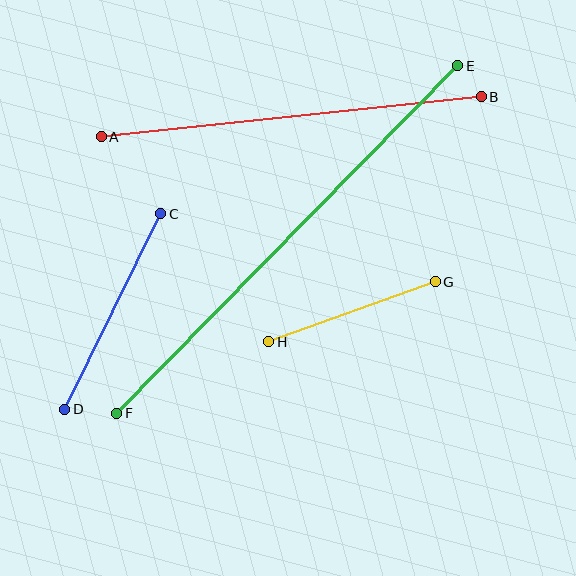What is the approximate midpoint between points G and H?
The midpoint is at approximately (352, 312) pixels.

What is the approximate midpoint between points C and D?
The midpoint is at approximately (113, 312) pixels.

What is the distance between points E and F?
The distance is approximately 487 pixels.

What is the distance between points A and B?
The distance is approximately 382 pixels.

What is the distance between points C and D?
The distance is approximately 218 pixels.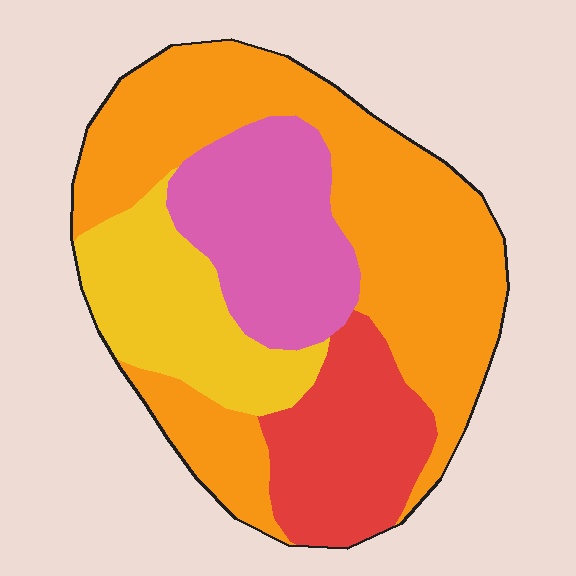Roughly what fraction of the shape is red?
Red covers 17% of the shape.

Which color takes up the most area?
Orange, at roughly 45%.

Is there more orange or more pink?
Orange.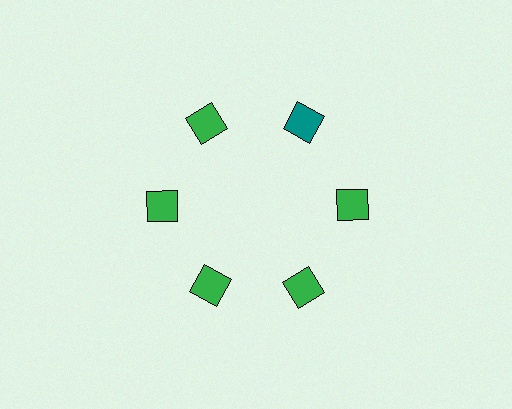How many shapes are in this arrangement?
There are 6 shapes arranged in a ring pattern.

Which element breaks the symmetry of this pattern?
The teal diamond at roughly the 1 o'clock position breaks the symmetry. All other shapes are green diamonds.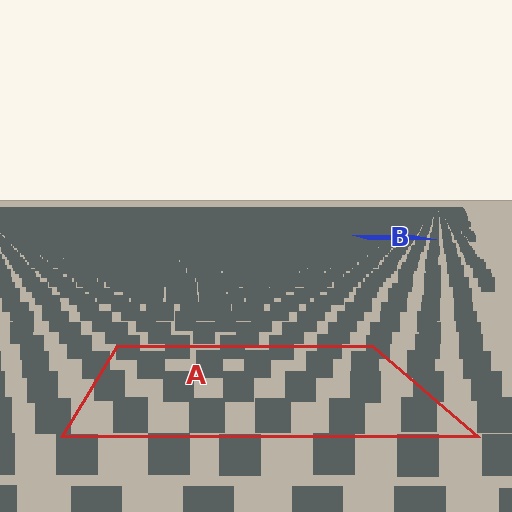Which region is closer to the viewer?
Region A is closer. The texture elements there are larger and more spread out.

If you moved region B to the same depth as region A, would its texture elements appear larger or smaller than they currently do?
They would appear larger. At a closer depth, the same texture elements are projected at a bigger on-screen size.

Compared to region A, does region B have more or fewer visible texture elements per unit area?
Region B has more texture elements per unit area — they are packed more densely because it is farther away.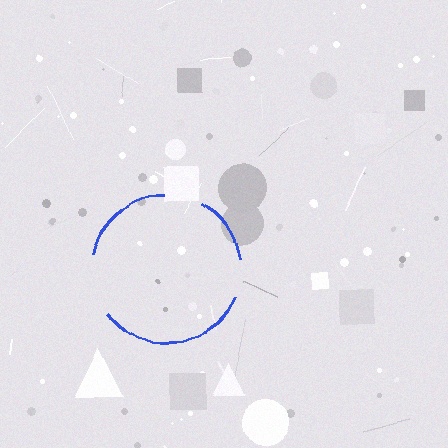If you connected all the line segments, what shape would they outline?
They would outline a circle.